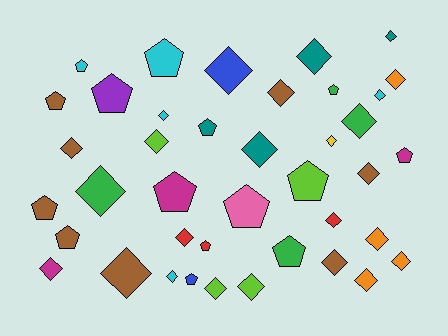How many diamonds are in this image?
There are 25 diamonds.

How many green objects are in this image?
There are 4 green objects.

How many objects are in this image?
There are 40 objects.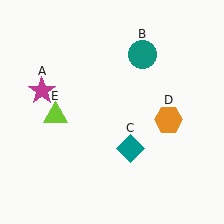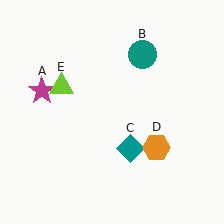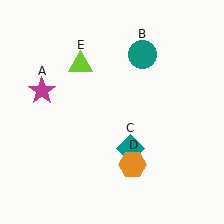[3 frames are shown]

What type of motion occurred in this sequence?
The orange hexagon (object D), lime triangle (object E) rotated clockwise around the center of the scene.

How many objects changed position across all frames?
2 objects changed position: orange hexagon (object D), lime triangle (object E).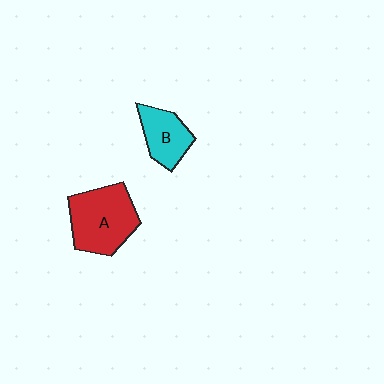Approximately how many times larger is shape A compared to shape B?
Approximately 1.7 times.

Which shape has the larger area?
Shape A (red).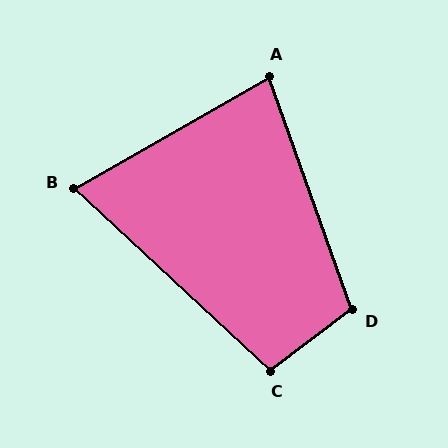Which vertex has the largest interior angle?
D, at approximately 107 degrees.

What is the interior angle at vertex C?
Approximately 100 degrees (obtuse).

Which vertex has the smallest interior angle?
B, at approximately 73 degrees.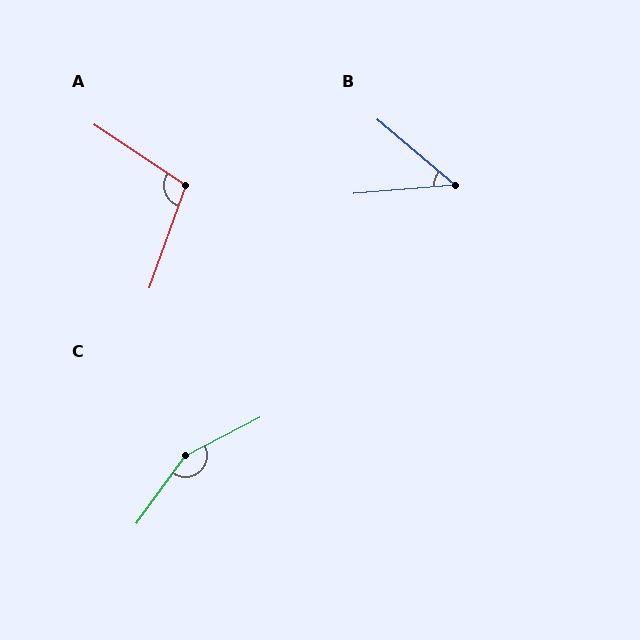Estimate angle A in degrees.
Approximately 104 degrees.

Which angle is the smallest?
B, at approximately 45 degrees.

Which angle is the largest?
C, at approximately 153 degrees.